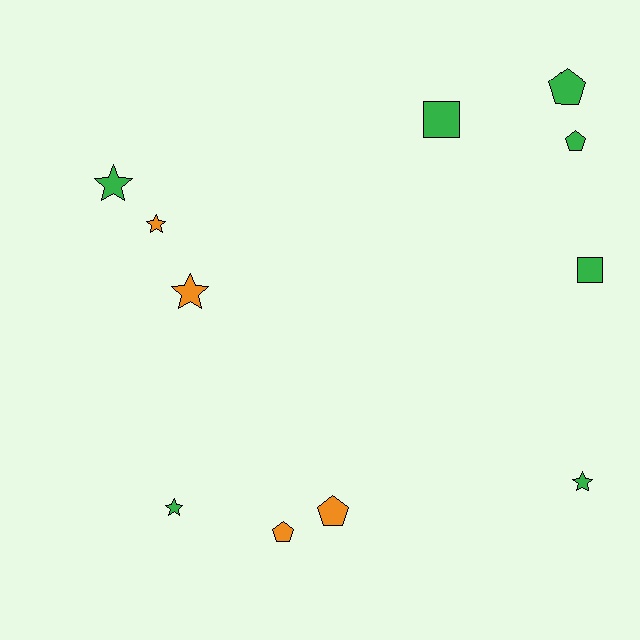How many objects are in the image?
There are 11 objects.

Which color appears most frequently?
Green, with 7 objects.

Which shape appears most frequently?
Star, with 5 objects.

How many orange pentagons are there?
There are 2 orange pentagons.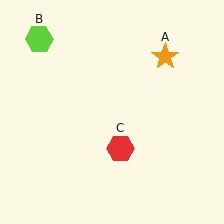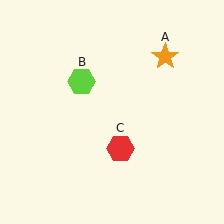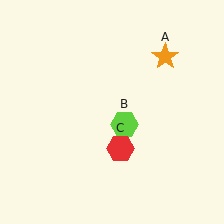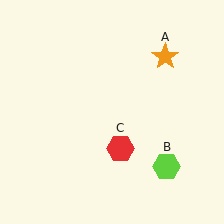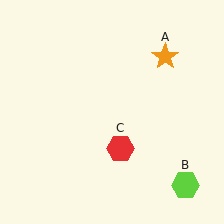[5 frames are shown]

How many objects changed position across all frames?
1 object changed position: lime hexagon (object B).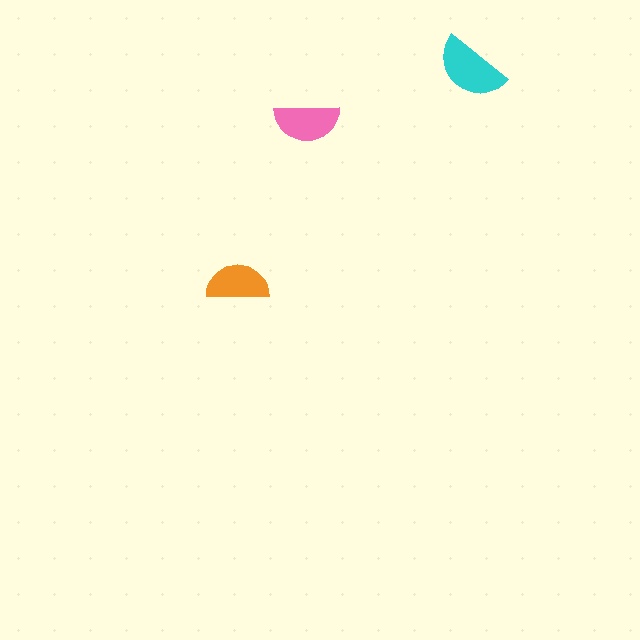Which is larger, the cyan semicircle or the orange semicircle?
The cyan one.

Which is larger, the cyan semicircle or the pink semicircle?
The cyan one.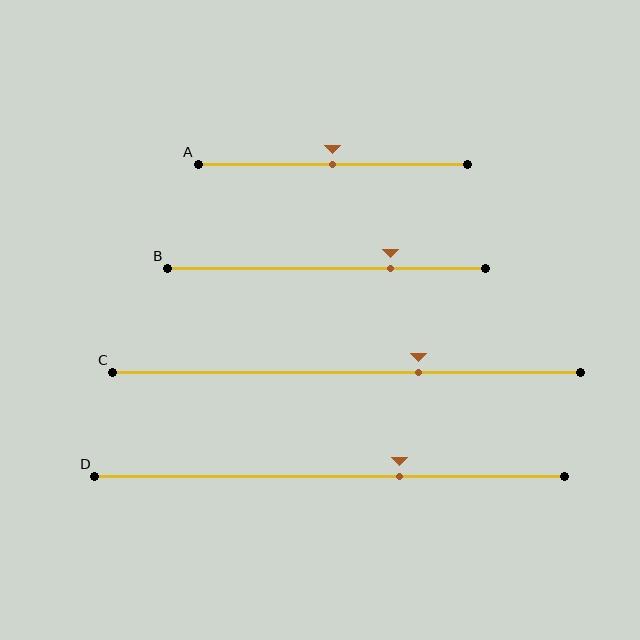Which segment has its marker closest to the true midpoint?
Segment A has its marker closest to the true midpoint.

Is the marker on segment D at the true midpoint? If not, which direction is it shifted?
No, the marker on segment D is shifted to the right by about 15% of the segment length.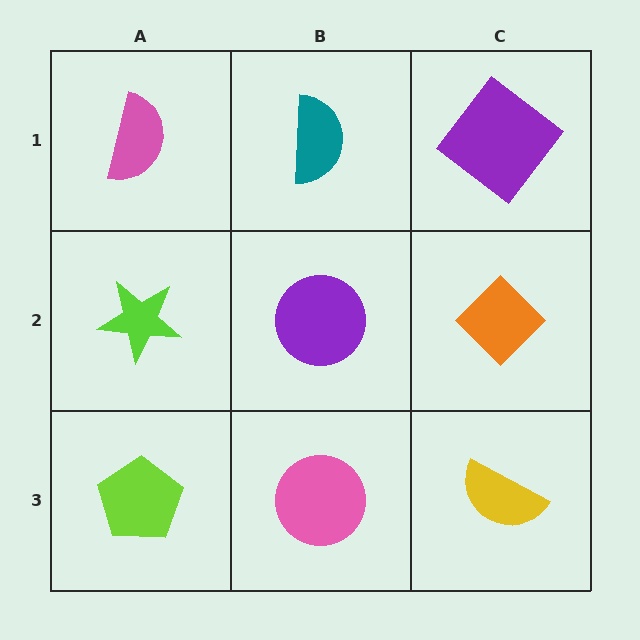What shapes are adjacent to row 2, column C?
A purple diamond (row 1, column C), a yellow semicircle (row 3, column C), a purple circle (row 2, column B).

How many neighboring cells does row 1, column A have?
2.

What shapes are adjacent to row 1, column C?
An orange diamond (row 2, column C), a teal semicircle (row 1, column B).